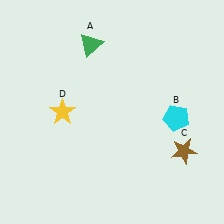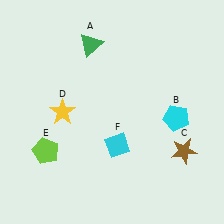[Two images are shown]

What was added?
A lime pentagon (E), a cyan diamond (F) were added in Image 2.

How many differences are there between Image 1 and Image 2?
There are 2 differences between the two images.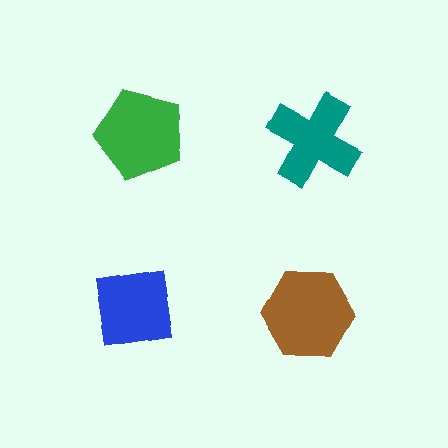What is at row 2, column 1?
A blue square.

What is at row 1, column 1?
A green pentagon.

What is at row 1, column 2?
A teal cross.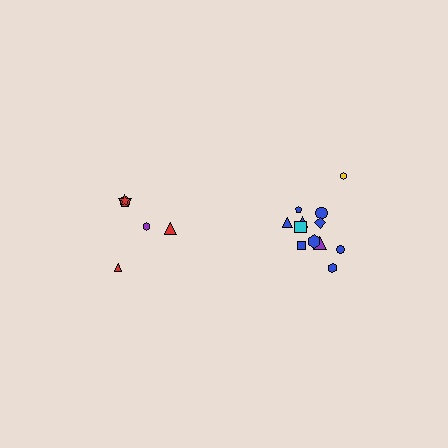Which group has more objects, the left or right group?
The right group.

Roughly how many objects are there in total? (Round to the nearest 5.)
Roughly 15 objects in total.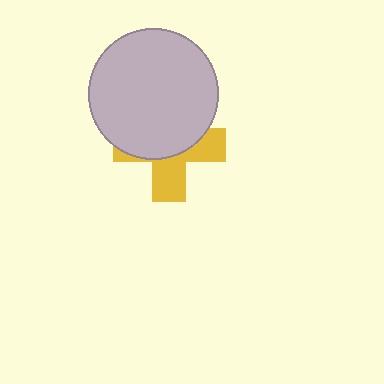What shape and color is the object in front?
The object in front is a light gray circle.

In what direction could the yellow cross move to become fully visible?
The yellow cross could move down. That would shift it out from behind the light gray circle entirely.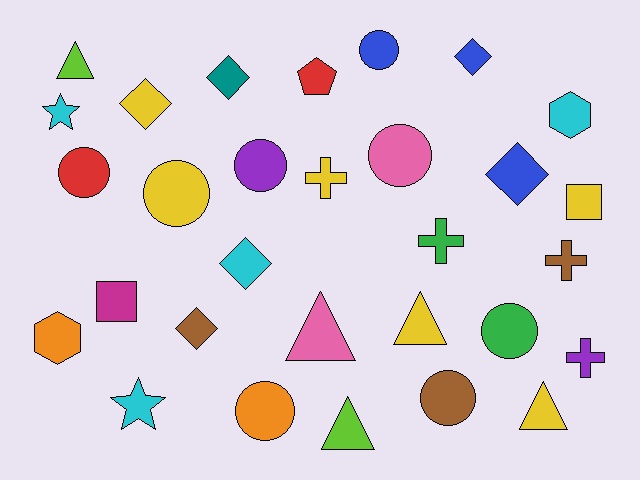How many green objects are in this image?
There are 2 green objects.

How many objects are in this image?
There are 30 objects.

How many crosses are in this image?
There are 4 crosses.